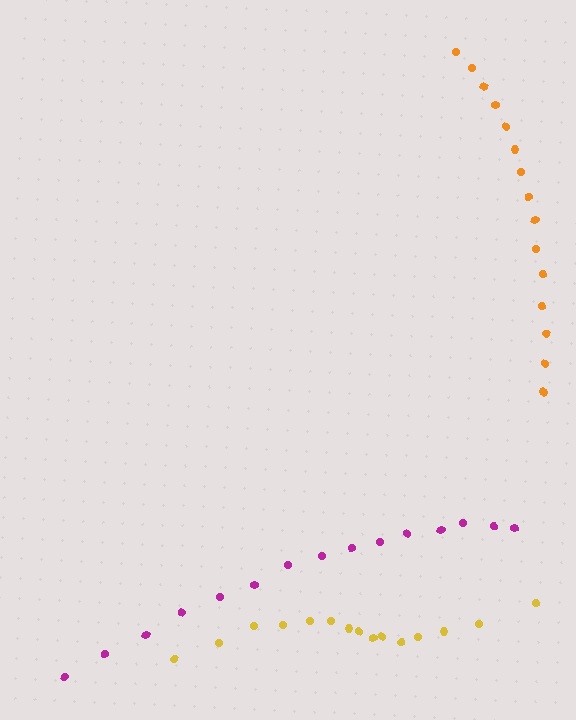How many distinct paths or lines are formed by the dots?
There are 3 distinct paths.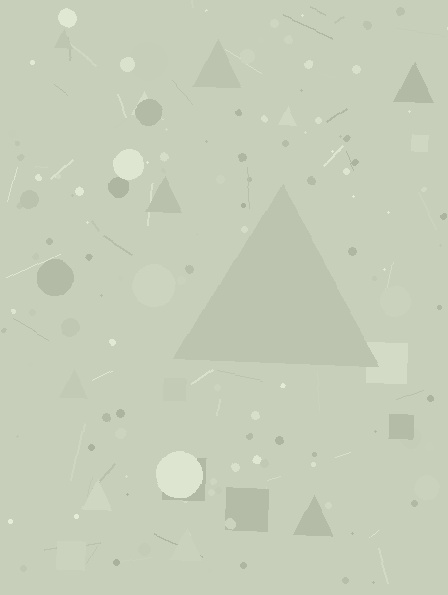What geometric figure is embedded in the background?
A triangle is embedded in the background.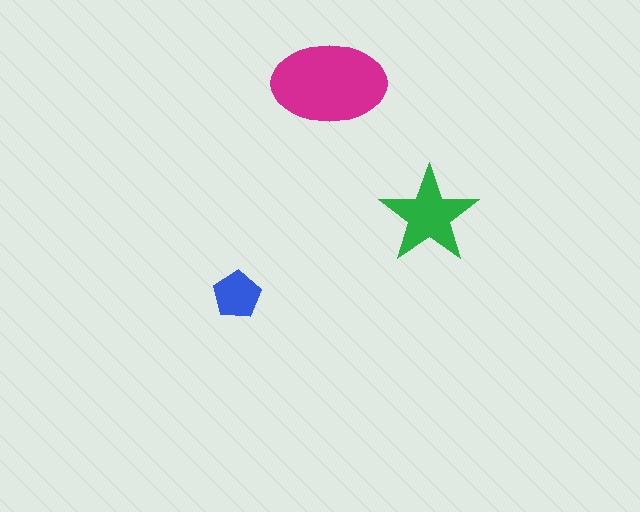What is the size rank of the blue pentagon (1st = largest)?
3rd.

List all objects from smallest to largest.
The blue pentagon, the green star, the magenta ellipse.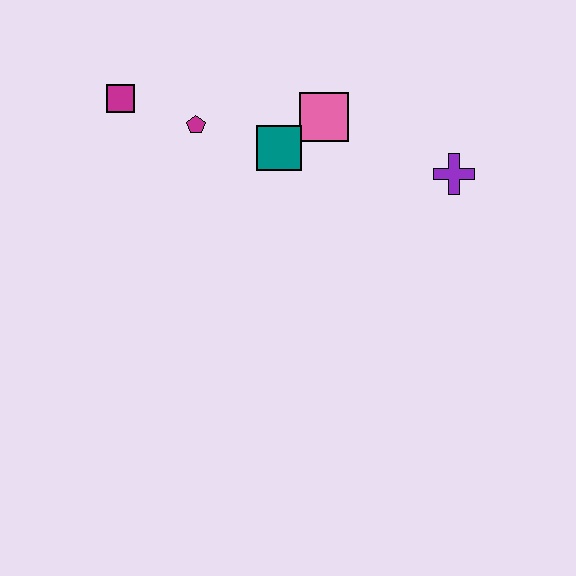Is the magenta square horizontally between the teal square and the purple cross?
No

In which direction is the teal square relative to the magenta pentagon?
The teal square is to the right of the magenta pentagon.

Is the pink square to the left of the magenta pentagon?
No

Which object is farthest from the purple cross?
The magenta square is farthest from the purple cross.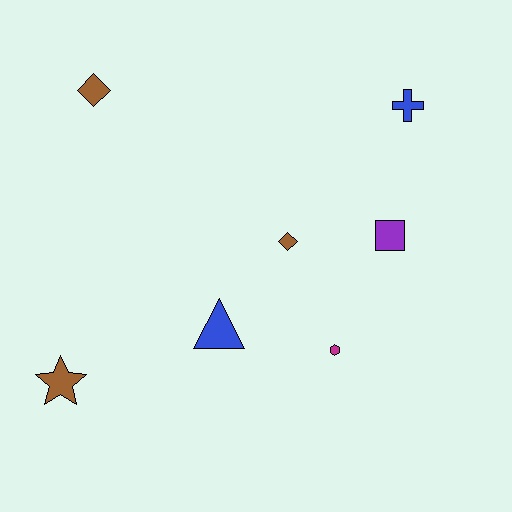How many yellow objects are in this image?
There are no yellow objects.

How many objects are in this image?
There are 7 objects.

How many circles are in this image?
There are no circles.